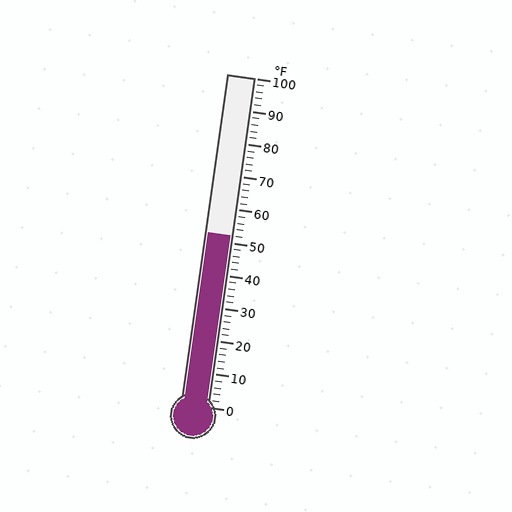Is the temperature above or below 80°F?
The temperature is below 80°F.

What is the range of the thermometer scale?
The thermometer scale ranges from 0°F to 100°F.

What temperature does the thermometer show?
The thermometer shows approximately 52°F.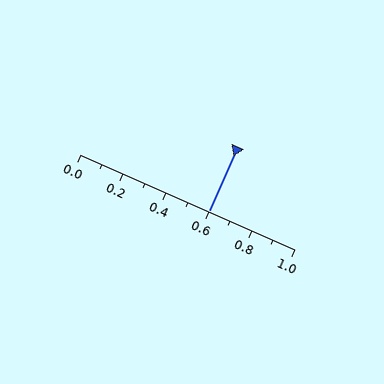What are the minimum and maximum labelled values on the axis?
The axis runs from 0.0 to 1.0.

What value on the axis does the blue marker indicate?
The marker indicates approximately 0.6.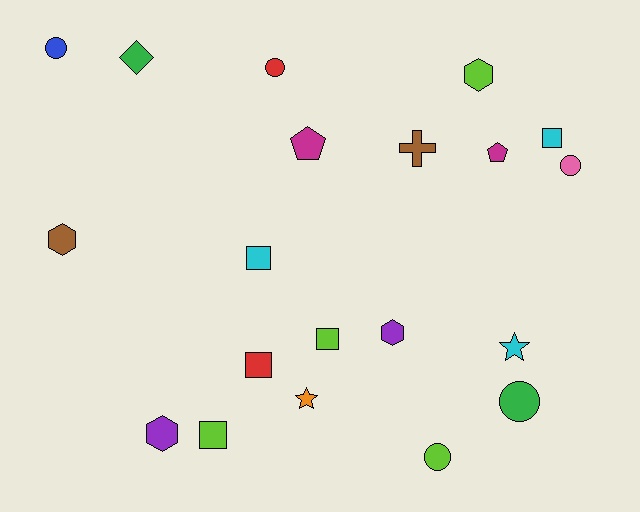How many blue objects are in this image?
There is 1 blue object.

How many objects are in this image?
There are 20 objects.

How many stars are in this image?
There are 2 stars.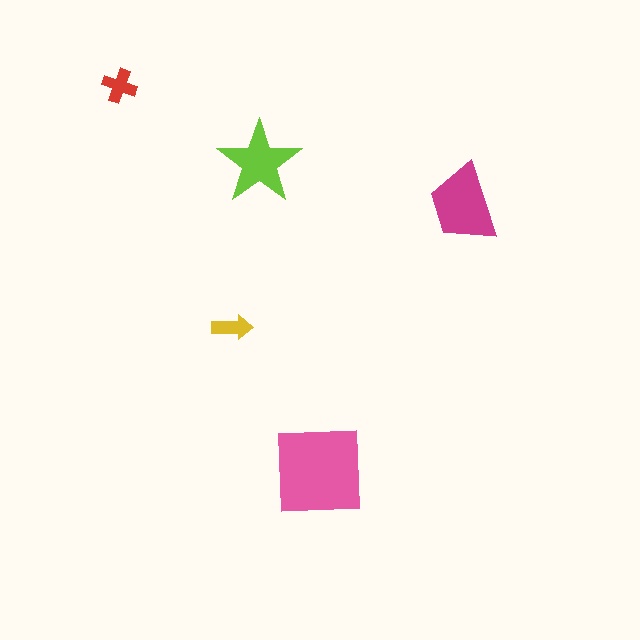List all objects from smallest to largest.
The yellow arrow, the red cross, the lime star, the magenta trapezoid, the pink square.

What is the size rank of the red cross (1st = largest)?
4th.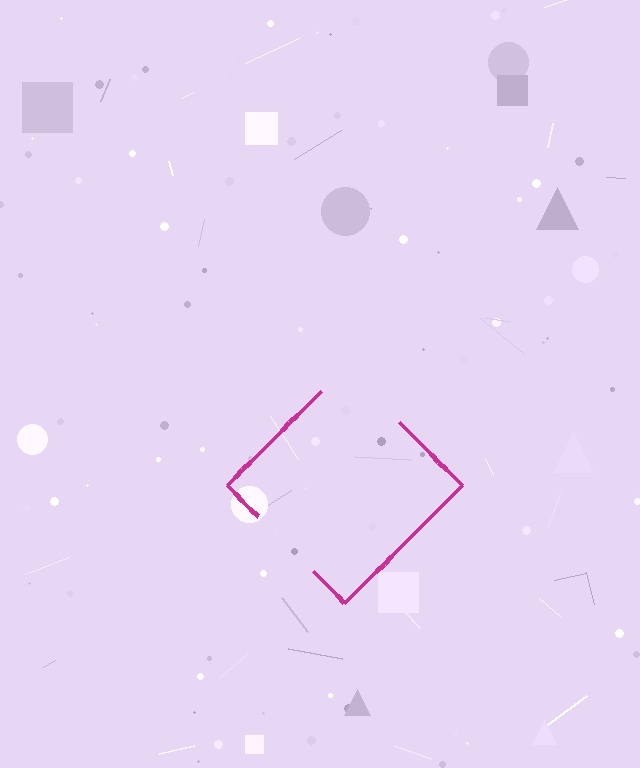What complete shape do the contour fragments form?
The contour fragments form a diamond.